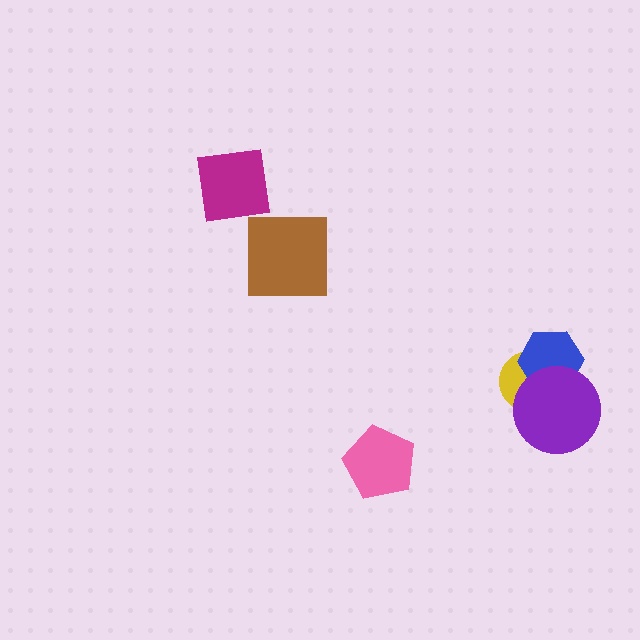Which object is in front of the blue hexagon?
The purple circle is in front of the blue hexagon.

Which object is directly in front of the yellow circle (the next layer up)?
The blue hexagon is directly in front of the yellow circle.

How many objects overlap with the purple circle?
2 objects overlap with the purple circle.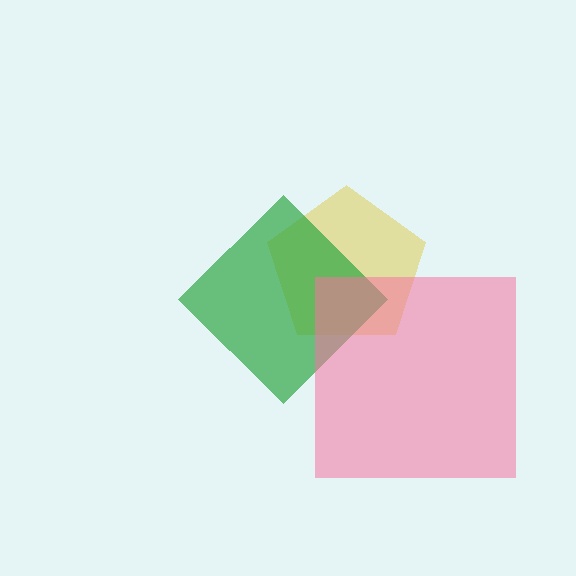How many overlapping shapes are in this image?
There are 3 overlapping shapes in the image.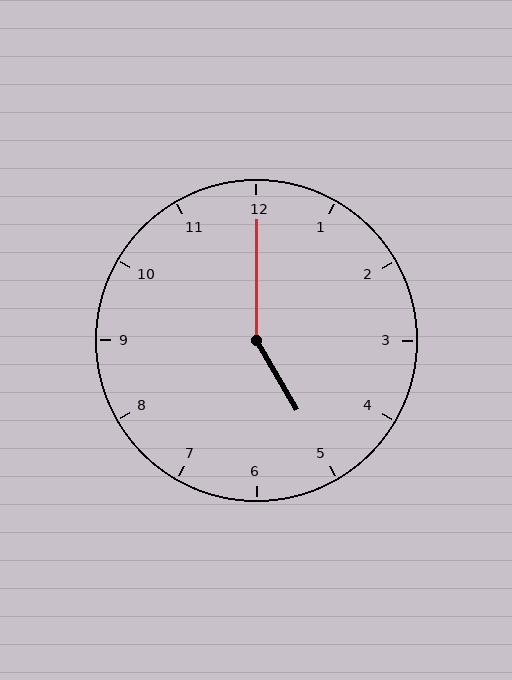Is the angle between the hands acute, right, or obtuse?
It is obtuse.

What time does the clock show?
5:00.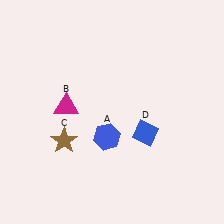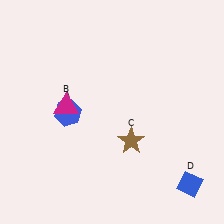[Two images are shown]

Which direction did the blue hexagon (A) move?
The blue hexagon (A) moved left.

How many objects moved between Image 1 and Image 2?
3 objects moved between the two images.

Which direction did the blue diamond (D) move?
The blue diamond (D) moved down.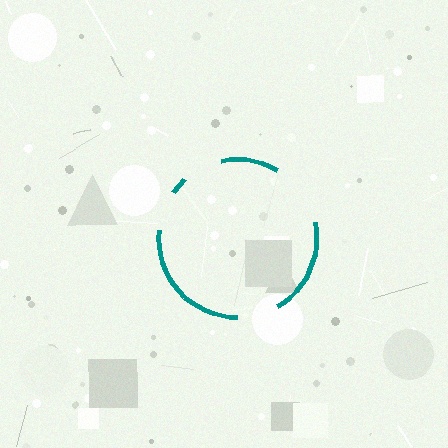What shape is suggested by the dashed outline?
The dashed outline suggests a circle.